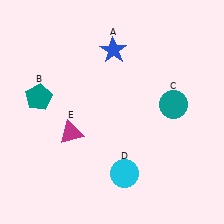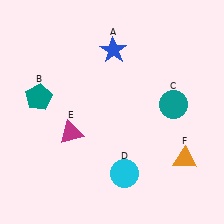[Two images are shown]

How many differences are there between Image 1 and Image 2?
There is 1 difference between the two images.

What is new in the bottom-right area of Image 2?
An orange triangle (F) was added in the bottom-right area of Image 2.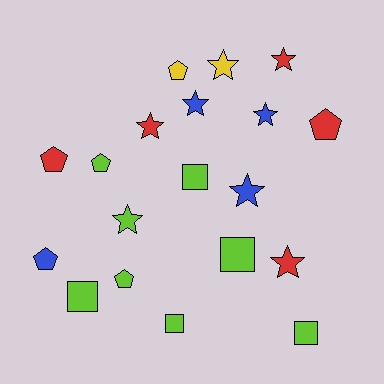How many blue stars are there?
There are 3 blue stars.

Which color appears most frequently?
Lime, with 8 objects.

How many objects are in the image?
There are 19 objects.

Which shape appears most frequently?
Star, with 8 objects.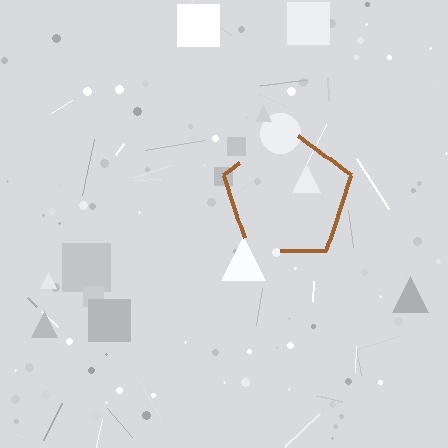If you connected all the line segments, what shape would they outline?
They would outline a pentagon.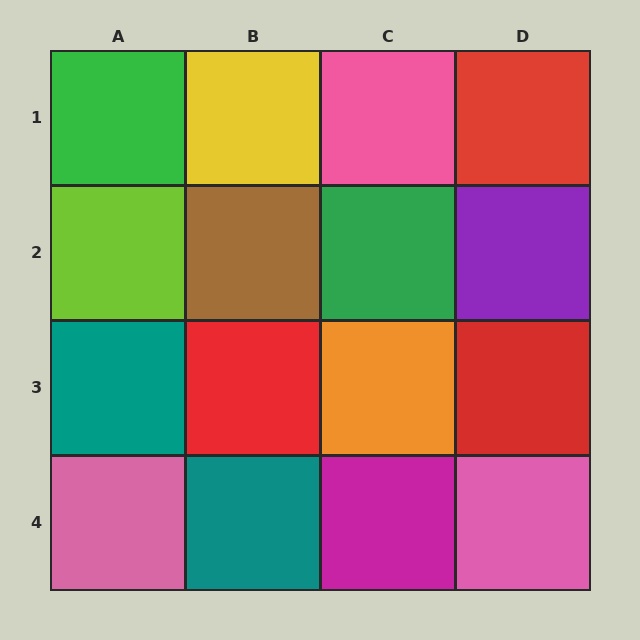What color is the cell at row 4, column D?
Pink.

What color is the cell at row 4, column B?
Teal.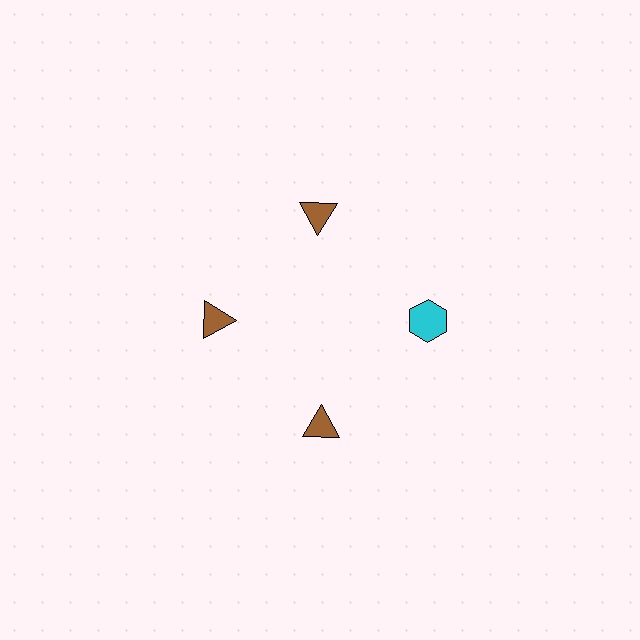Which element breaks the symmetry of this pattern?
The cyan hexagon at roughly the 3 o'clock position breaks the symmetry. All other shapes are brown triangles.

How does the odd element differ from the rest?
It differs in both color (cyan instead of brown) and shape (hexagon instead of triangle).